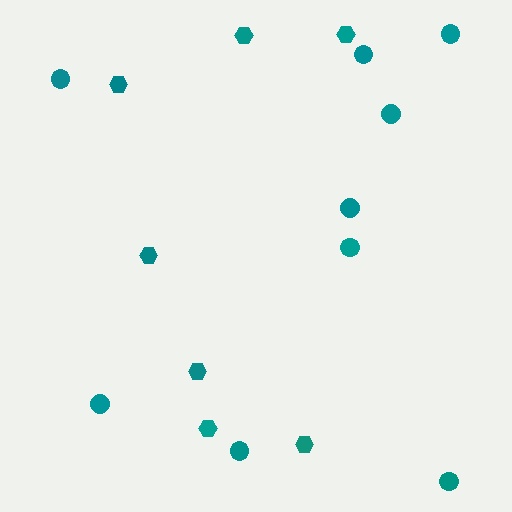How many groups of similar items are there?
There are 2 groups: one group of circles (9) and one group of hexagons (7).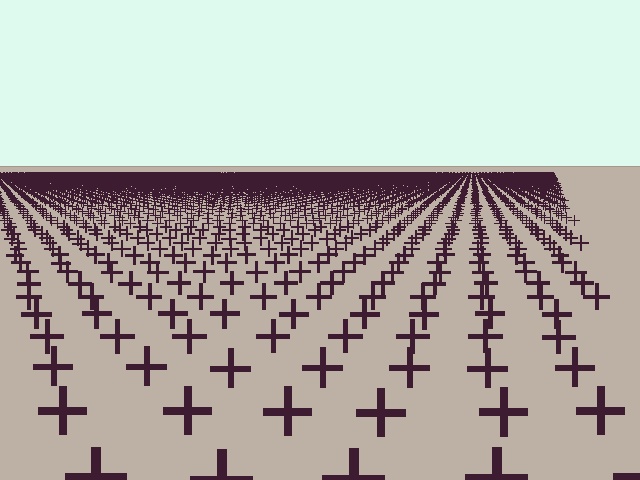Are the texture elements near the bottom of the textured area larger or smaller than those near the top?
Larger. Near the bottom, elements are closer to the viewer and appear at a bigger on-screen size.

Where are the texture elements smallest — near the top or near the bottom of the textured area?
Near the top.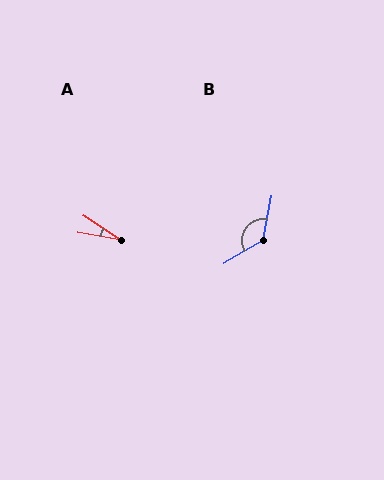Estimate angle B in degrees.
Approximately 132 degrees.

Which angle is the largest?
B, at approximately 132 degrees.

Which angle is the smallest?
A, at approximately 24 degrees.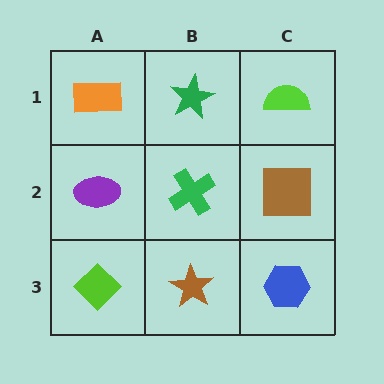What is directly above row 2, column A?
An orange rectangle.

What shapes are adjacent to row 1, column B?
A green cross (row 2, column B), an orange rectangle (row 1, column A), a lime semicircle (row 1, column C).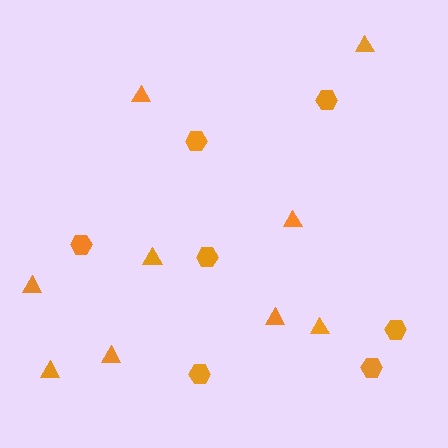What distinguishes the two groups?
There are 2 groups: one group of triangles (9) and one group of hexagons (7).